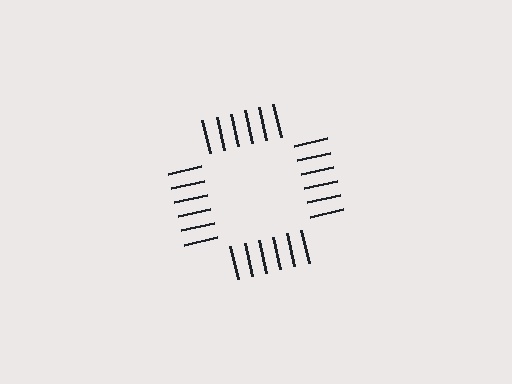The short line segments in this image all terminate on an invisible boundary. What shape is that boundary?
An illusory square — the line segments terminate on its edges but no continuous stroke is drawn.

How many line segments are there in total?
24 — 6 along each of the 4 edges.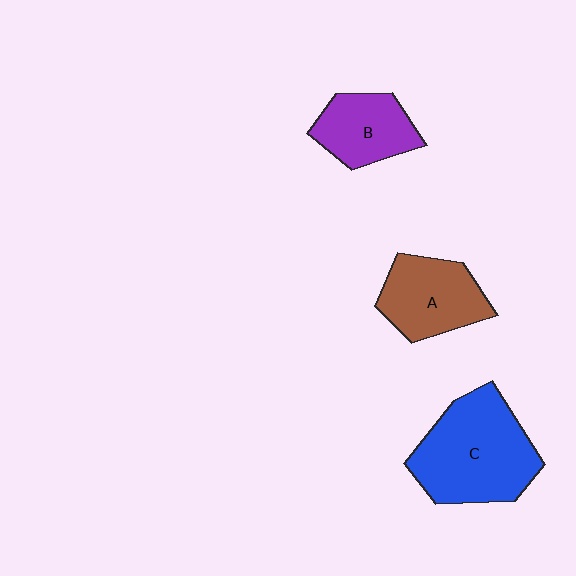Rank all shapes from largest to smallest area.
From largest to smallest: C (blue), A (brown), B (purple).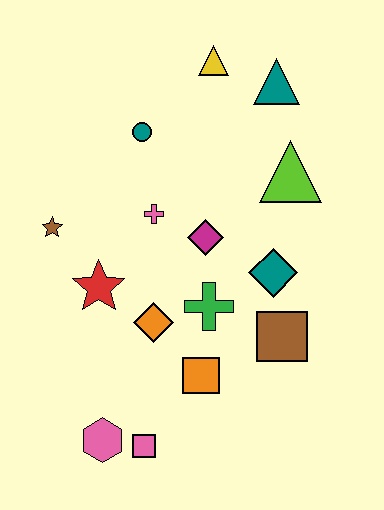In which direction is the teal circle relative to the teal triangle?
The teal circle is to the left of the teal triangle.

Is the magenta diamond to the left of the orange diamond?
No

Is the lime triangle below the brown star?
No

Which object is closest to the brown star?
The red star is closest to the brown star.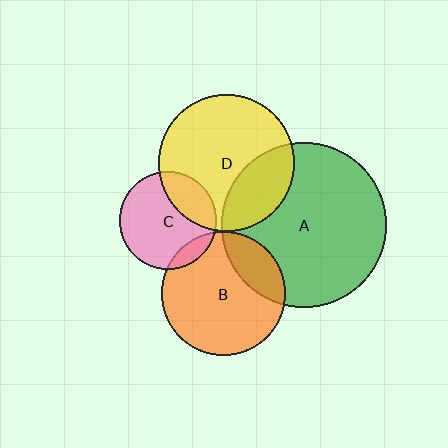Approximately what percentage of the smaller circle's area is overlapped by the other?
Approximately 25%.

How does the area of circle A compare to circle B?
Approximately 1.8 times.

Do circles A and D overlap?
Yes.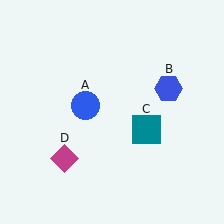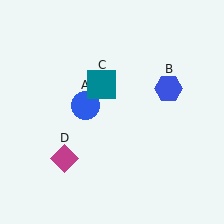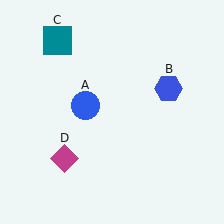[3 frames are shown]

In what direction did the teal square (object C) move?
The teal square (object C) moved up and to the left.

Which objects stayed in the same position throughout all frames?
Blue circle (object A) and blue hexagon (object B) and magenta diamond (object D) remained stationary.